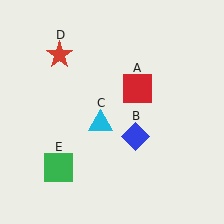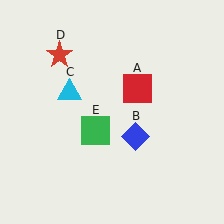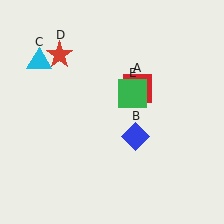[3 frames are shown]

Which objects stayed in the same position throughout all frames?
Red square (object A) and blue diamond (object B) and red star (object D) remained stationary.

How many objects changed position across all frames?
2 objects changed position: cyan triangle (object C), green square (object E).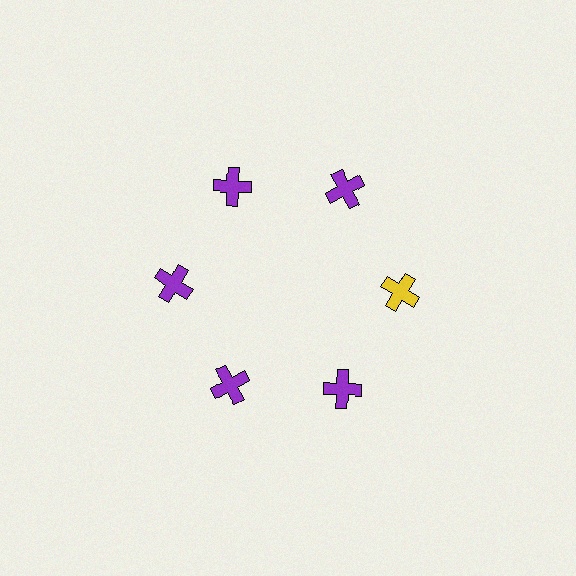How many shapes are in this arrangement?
There are 6 shapes arranged in a ring pattern.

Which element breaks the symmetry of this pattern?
The yellow cross at roughly the 3 o'clock position breaks the symmetry. All other shapes are purple crosses.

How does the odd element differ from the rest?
It has a different color: yellow instead of purple.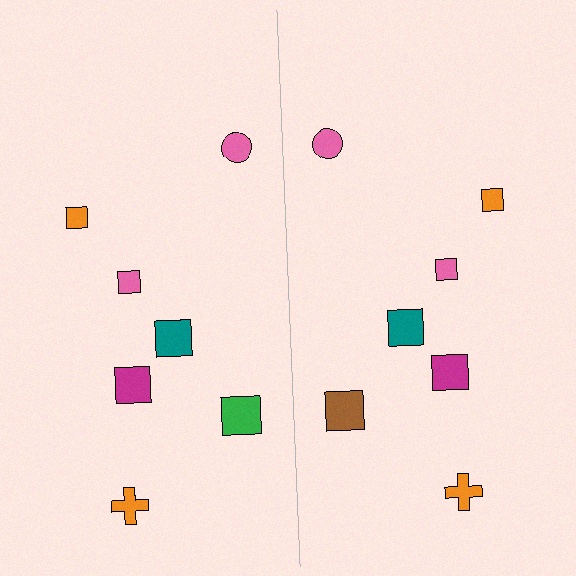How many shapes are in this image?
There are 14 shapes in this image.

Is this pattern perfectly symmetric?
No, the pattern is not perfectly symmetric. The brown square on the right side breaks the symmetry — its mirror counterpart is green.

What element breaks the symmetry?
The brown square on the right side breaks the symmetry — its mirror counterpart is green.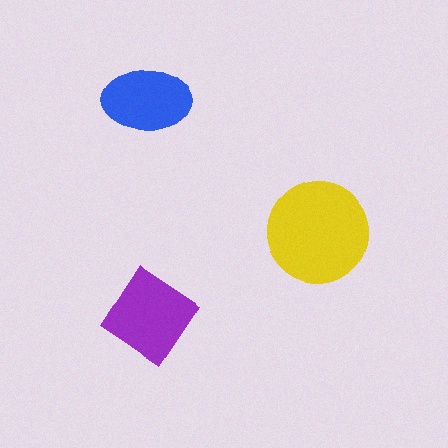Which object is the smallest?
The blue ellipse.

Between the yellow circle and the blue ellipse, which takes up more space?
The yellow circle.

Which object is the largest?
The yellow circle.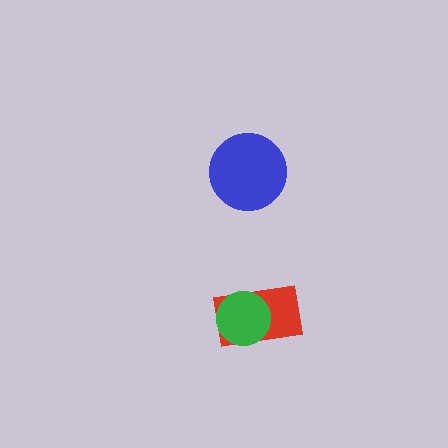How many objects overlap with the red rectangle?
1 object overlaps with the red rectangle.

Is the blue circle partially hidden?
No, no other shape covers it.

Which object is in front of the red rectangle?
The green circle is in front of the red rectangle.